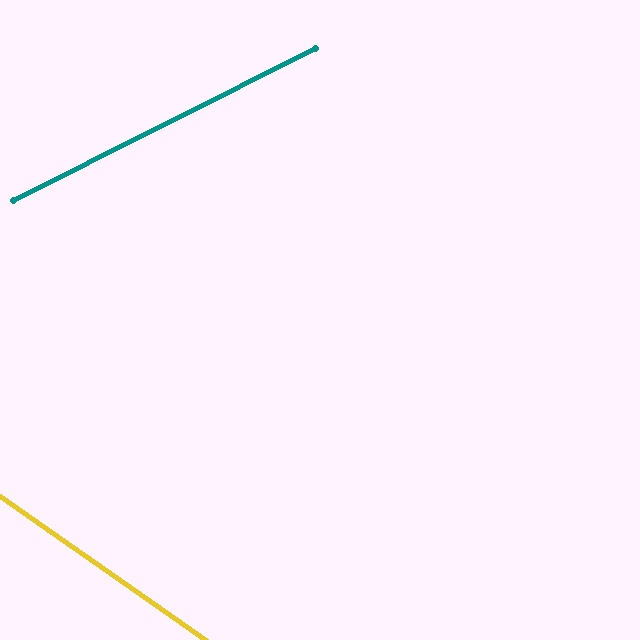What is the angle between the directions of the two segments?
Approximately 62 degrees.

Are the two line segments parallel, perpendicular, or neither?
Neither parallel nor perpendicular — they differ by about 62°.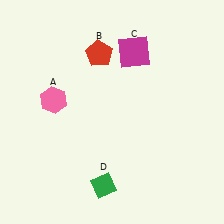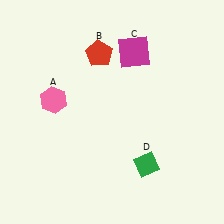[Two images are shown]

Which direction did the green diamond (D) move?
The green diamond (D) moved right.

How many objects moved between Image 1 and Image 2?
1 object moved between the two images.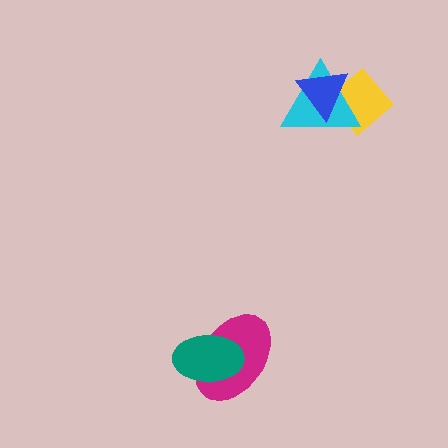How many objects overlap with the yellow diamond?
2 objects overlap with the yellow diamond.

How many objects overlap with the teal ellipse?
1 object overlaps with the teal ellipse.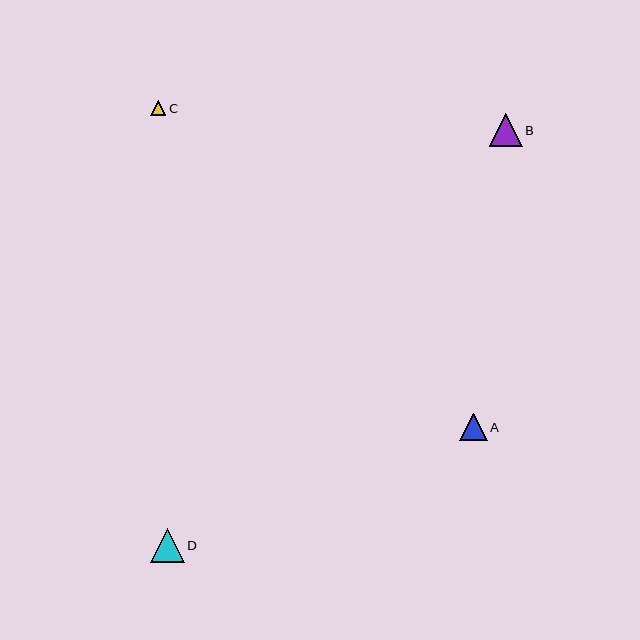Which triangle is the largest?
Triangle D is the largest with a size of approximately 34 pixels.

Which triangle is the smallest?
Triangle C is the smallest with a size of approximately 15 pixels.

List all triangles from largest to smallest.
From largest to smallest: D, B, A, C.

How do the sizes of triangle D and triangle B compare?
Triangle D and triangle B are approximately the same size.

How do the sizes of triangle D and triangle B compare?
Triangle D and triangle B are approximately the same size.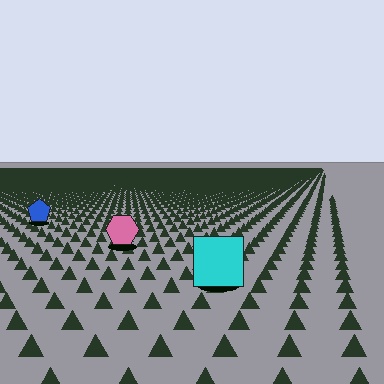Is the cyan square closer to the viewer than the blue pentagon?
Yes. The cyan square is closer — you can tell from the texture gradient: the ground texture is coarser near it.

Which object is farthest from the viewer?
The blue pentagon is farthest from the viewer. It appears smaller and the ground texture around it is denser.